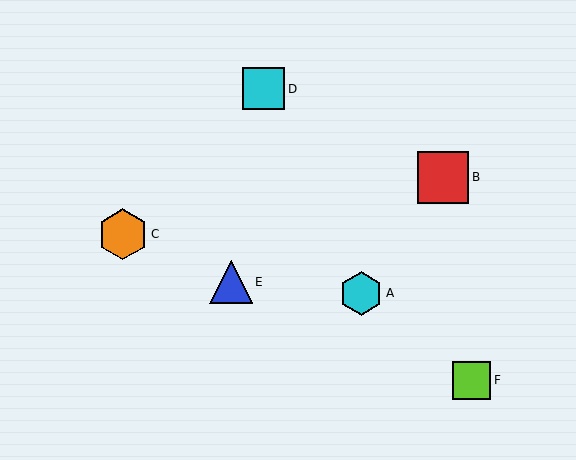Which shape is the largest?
The red square (labeled B) is the largest.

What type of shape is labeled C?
Shape C is an orange hexagon.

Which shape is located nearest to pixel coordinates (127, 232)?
The orange hexagon (labeled C) at (123, 234) is nearest to that location.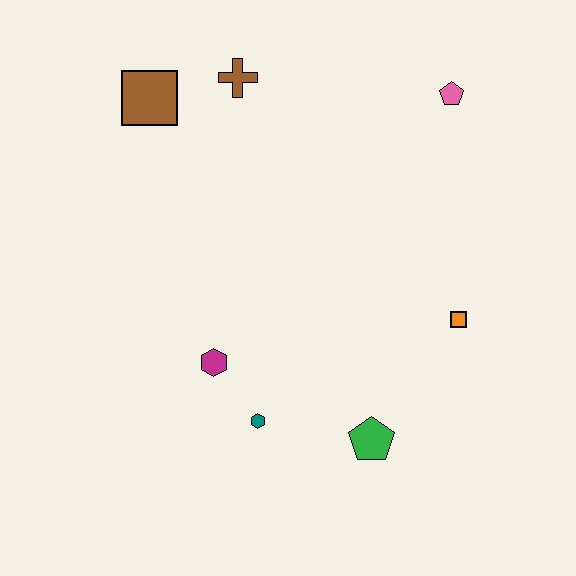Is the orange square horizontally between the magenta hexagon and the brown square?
No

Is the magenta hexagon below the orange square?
Yes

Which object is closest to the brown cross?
The brown square is closest to the brown cross.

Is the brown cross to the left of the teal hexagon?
Yes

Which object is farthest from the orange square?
The brown square is farthest from the orange square.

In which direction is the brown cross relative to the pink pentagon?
The brown cross is to the left of the pink pentagon.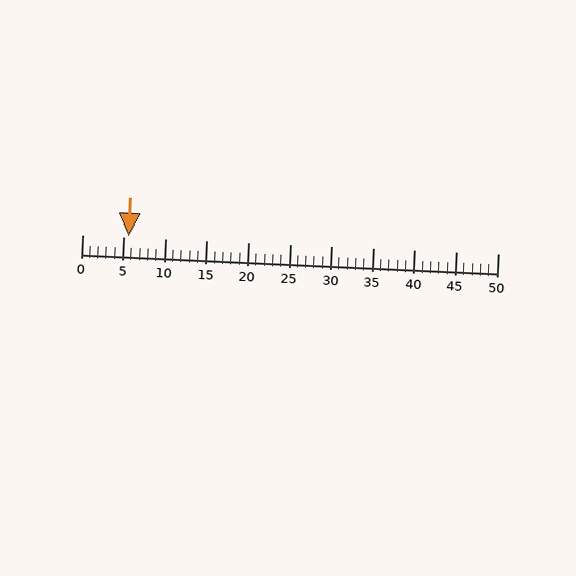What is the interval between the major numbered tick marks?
The major tick marks are spaced 5 units apart.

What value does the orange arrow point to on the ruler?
The orange arrow points to approximately 6.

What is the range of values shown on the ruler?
The ruler shows values from 0 to 50.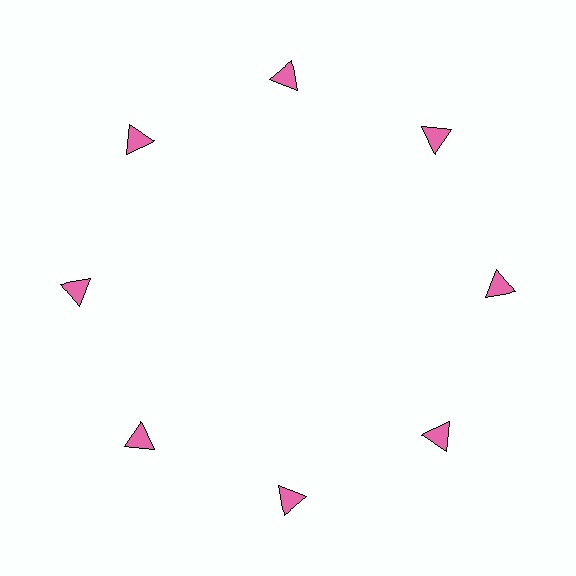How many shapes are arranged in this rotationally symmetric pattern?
There are 8 shapes, arranged in 8 groups of 1.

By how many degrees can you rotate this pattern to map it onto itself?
The pattern maps onto itself every 45 degrees of rotation.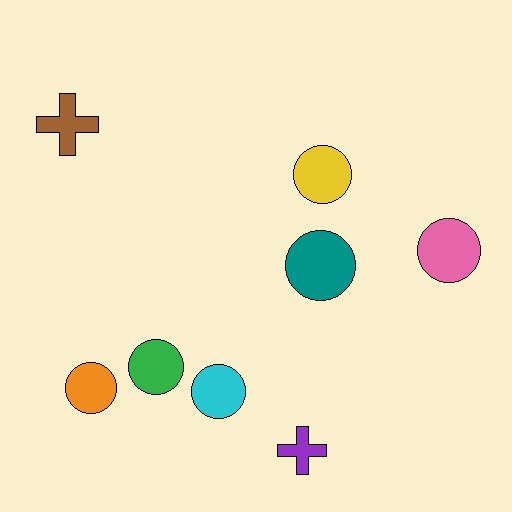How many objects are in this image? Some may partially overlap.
There are 8 objects.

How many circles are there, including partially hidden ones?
There are 6 circles.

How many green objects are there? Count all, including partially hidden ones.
There is 1 green object.